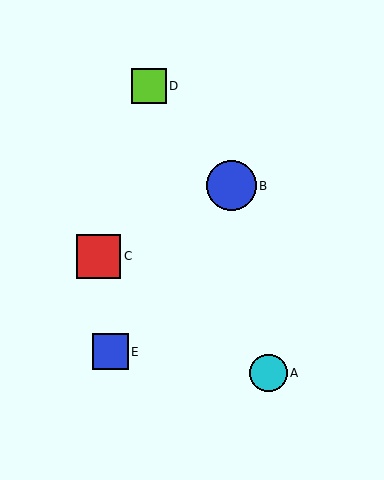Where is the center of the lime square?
The center of the lime square is at (149, 86).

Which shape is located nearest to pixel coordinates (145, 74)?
The lime square (labeled D) at (149, 86) is nearest to that location.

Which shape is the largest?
The blue circle (labeled B) is the largest.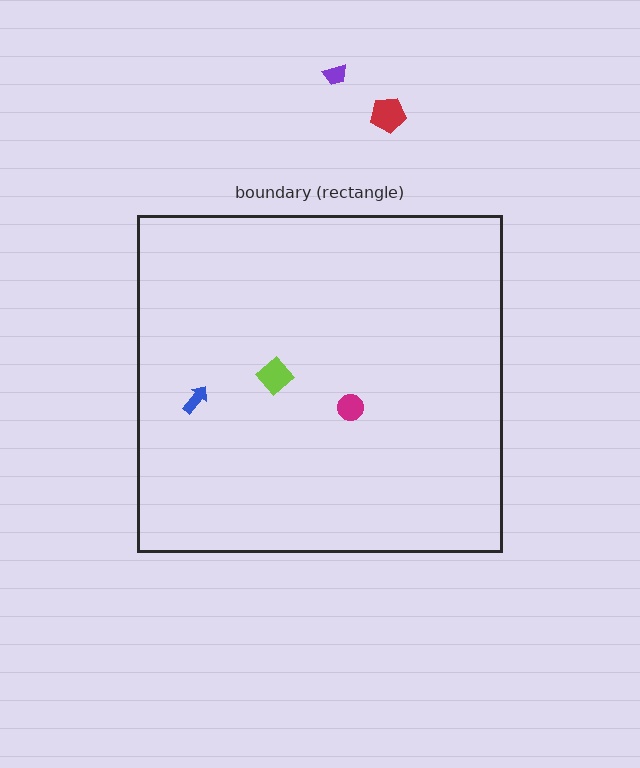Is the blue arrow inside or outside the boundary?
Inside.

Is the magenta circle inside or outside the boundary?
Inside.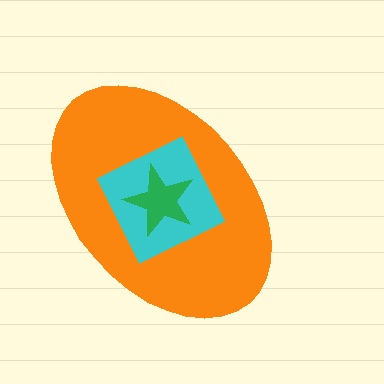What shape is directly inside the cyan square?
The green star.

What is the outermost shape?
The orange ellipse.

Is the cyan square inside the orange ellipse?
Yes.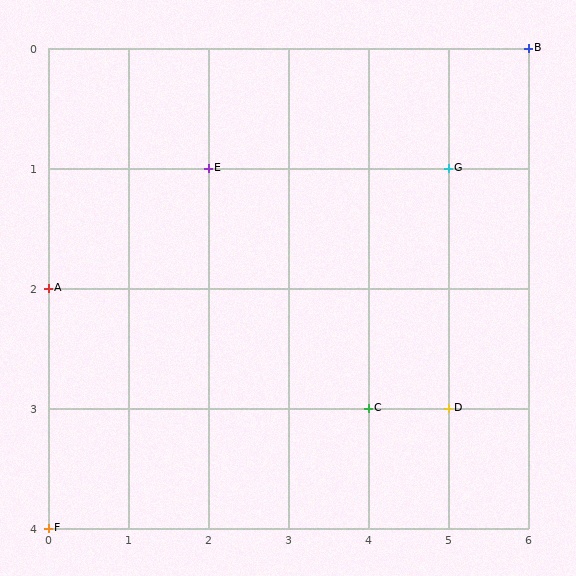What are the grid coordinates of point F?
Point F is at grid coordinates (0, 4).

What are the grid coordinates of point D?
Point D is at grid coordinates (5, 3).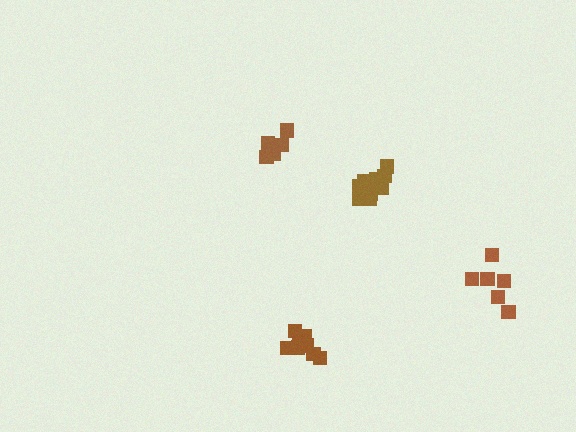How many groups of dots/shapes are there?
There are 4 groups.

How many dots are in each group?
Group 1: 5 dots, Group 2: 8 dots, Group 3: 10 dots, Group 4: 6 dots (29 total).